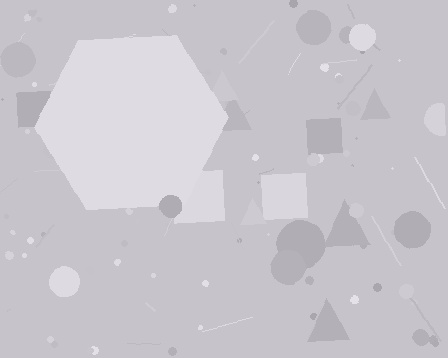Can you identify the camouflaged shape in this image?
The camouflaged shape is a hexagon.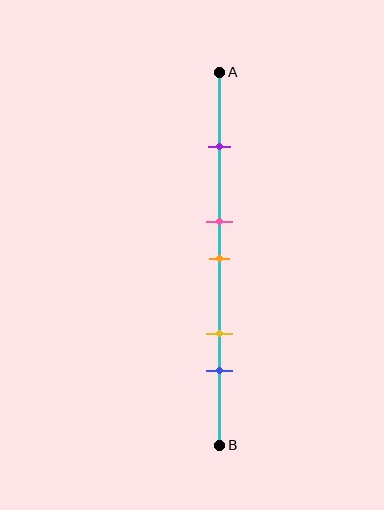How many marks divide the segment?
There are 5 marks dividing the segment.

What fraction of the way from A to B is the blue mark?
The blue mark is approximately 80% (0.8) of the way from A to B.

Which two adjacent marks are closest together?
The pink and orange marks are the closest adjacent pair.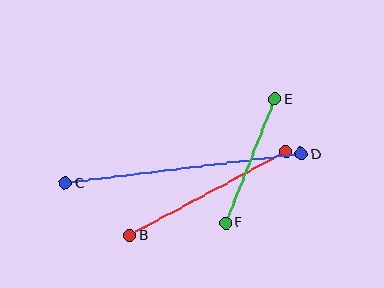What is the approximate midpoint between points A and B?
The midpoint is at approximately (208, 194) pixels.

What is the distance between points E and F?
The distance is approximately 133 pixels.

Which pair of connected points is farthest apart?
Points C and D are farthest apart.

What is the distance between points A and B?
The distance is approximately 177 pixels.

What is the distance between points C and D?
The distance is approximately 238 pixels.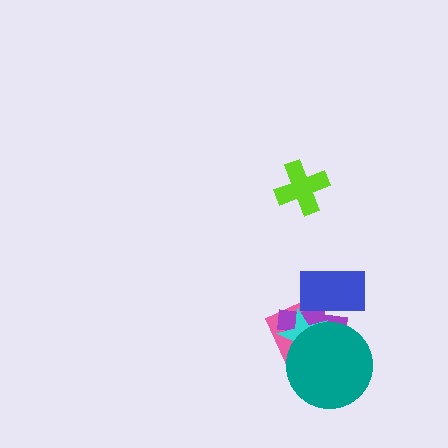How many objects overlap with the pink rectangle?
4 objects overlap with the pink rectangle.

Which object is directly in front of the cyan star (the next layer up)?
The teal circle is directly in front of the cyan star.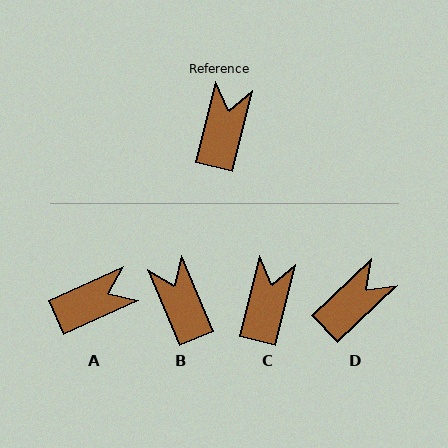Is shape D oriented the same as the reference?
No, it is off by about 32 degrees.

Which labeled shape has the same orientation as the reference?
C.